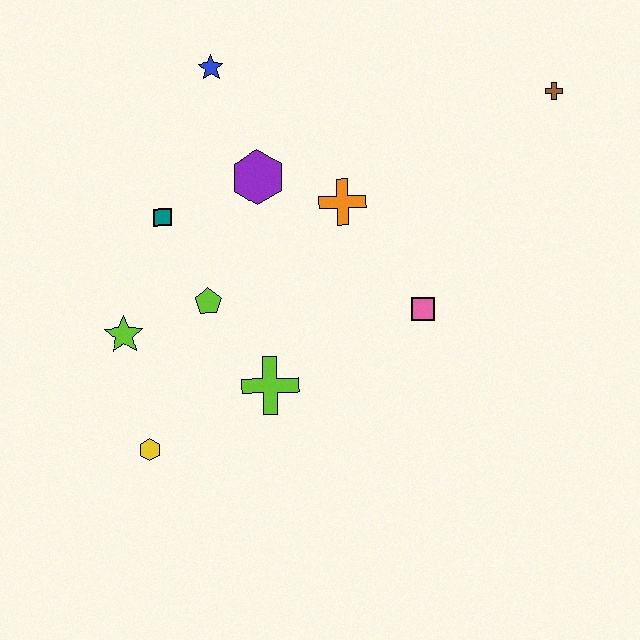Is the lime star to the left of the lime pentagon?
Yes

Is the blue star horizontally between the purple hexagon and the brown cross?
No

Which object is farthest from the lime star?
The brown cross is farthest from the lime star.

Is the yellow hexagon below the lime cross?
Yes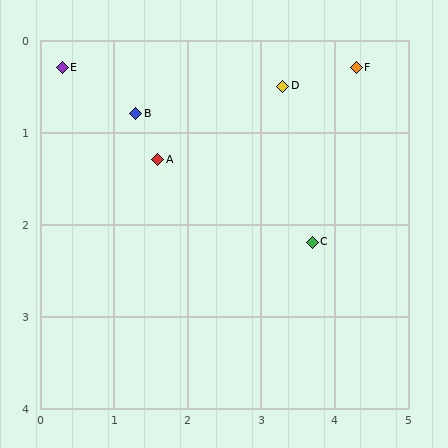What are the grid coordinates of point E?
Point E is at approximately (0.3, 0.3).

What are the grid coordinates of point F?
Point F is at approximately (4.3, 0.3).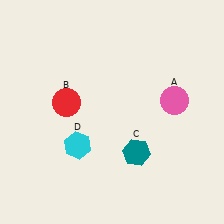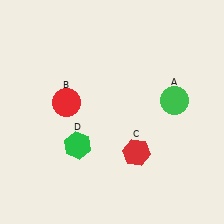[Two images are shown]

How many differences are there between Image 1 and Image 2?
There are 3 differences between the two images.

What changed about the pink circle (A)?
In Image 1, A is pink. In Image 2, it changed to green.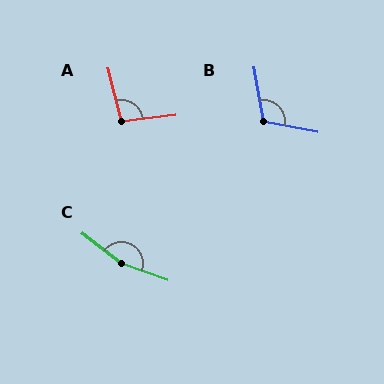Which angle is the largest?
C, at approximately 162 degrees.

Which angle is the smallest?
A, at approximately 97 degrees.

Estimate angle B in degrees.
Approximately 111 degrees.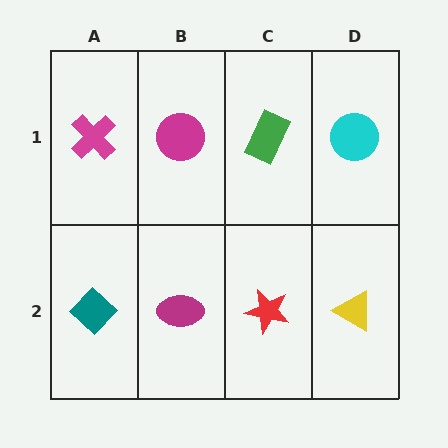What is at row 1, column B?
A magenta circle.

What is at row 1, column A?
A magenta cross.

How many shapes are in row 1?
4 shapes.